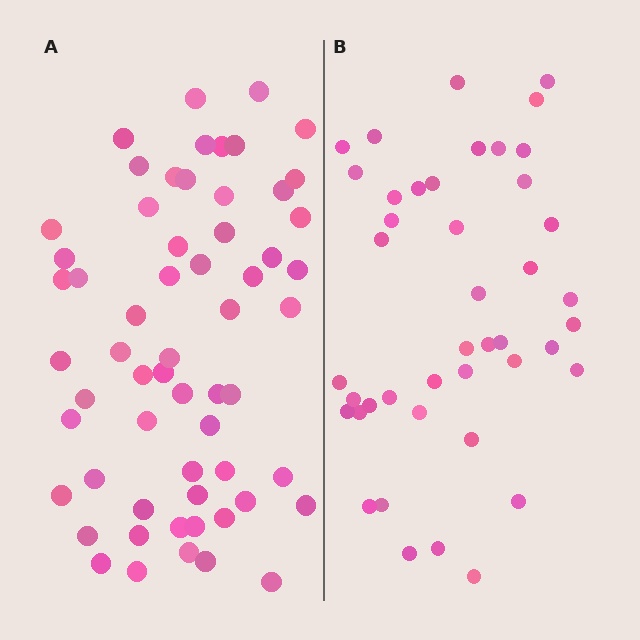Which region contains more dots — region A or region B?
Region A (the left region) has more dots.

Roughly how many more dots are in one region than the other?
Region A has approximately 15 more dots than region B.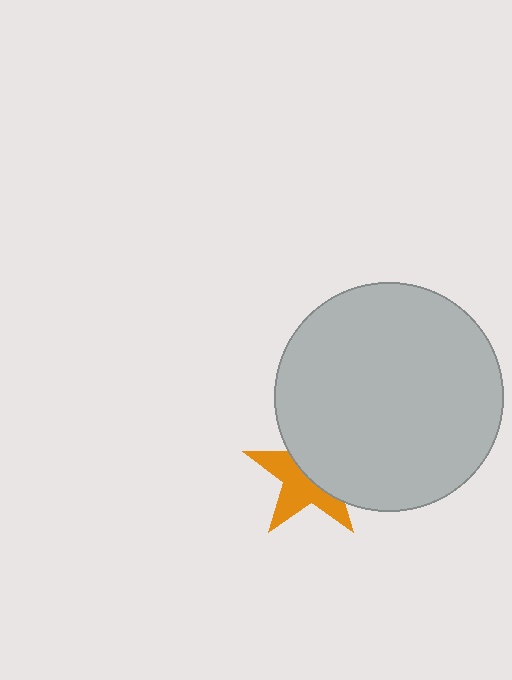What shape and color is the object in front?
The object in front is a light gray circle.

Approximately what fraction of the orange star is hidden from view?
Roughly 50% of the orange star is hidden behind the light gray circle.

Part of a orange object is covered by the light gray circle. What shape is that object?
It is a star.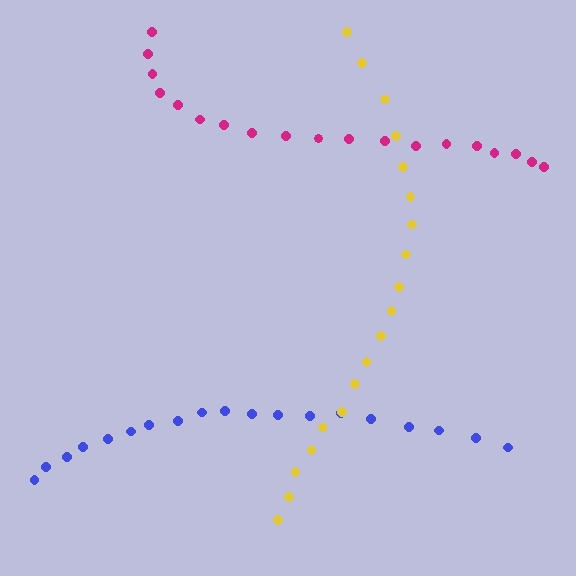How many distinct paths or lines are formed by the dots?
There are 3 distinct paths.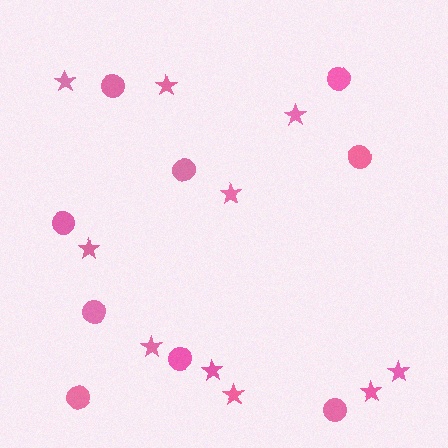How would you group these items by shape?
There are 2 groups: one group of circles (9) and one group of stars (10).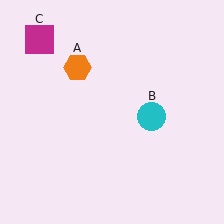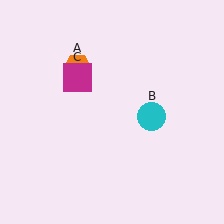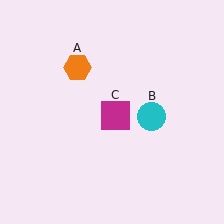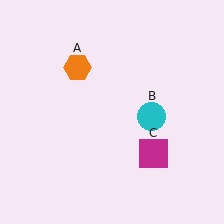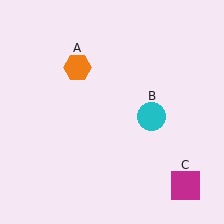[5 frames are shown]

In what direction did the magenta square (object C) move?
The magenta square (object C) moved down and to the right.